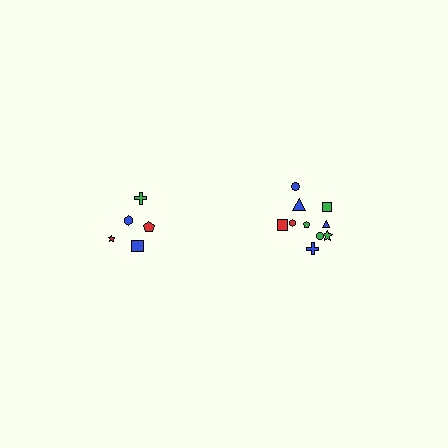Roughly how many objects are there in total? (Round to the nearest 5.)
Roughly 15 objects in total.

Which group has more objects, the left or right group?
The right group.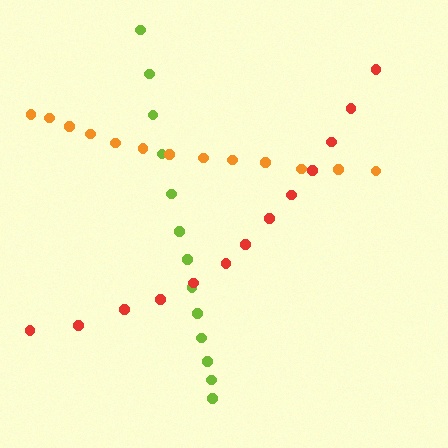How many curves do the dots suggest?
There are 3 distinct paths.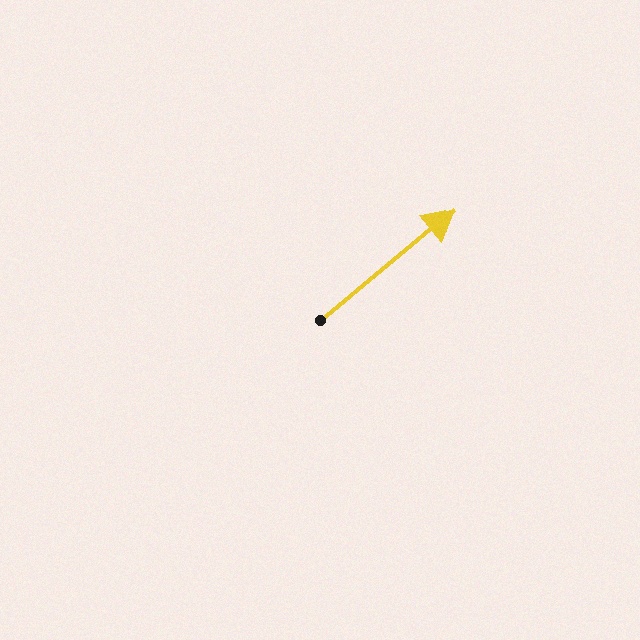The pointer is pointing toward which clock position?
Roughly 2 o'clock.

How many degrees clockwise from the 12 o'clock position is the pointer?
Approximately 50 degrees.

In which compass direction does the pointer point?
Northeast.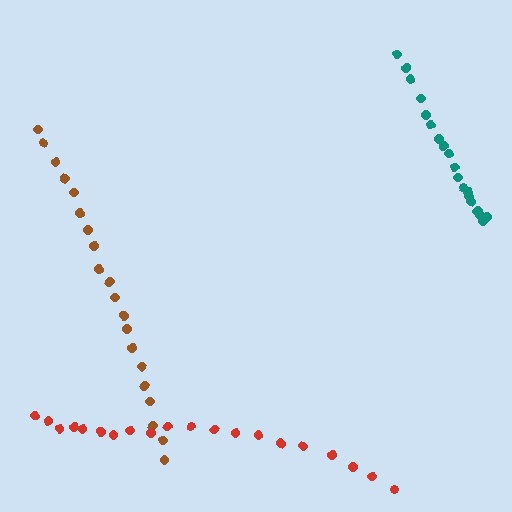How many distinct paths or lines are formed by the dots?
There are 3 distinct paths.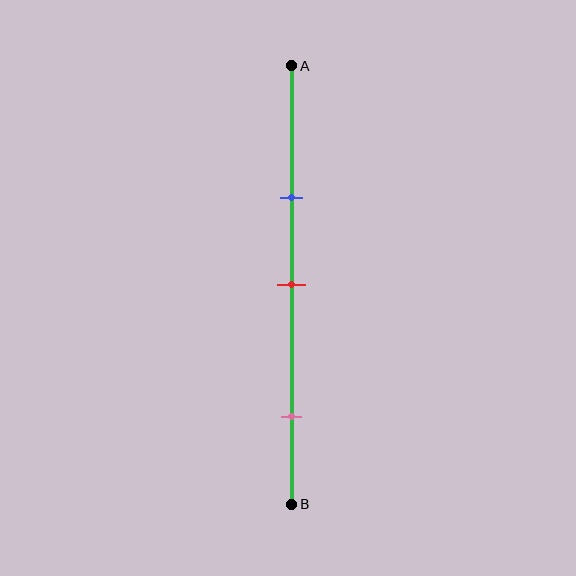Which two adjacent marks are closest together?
The blue and red marks are the closest adjacent pair.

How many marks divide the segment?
There are 3 marks dividing the segment.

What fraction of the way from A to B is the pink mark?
The pink mark is approximately 80% (0.8) of the way from A to B.